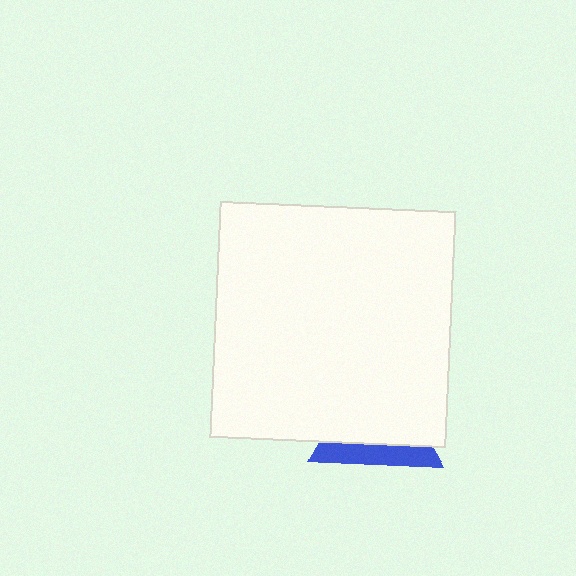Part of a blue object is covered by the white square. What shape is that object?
It is a triangle.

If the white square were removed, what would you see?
You would see the complete blue triangle.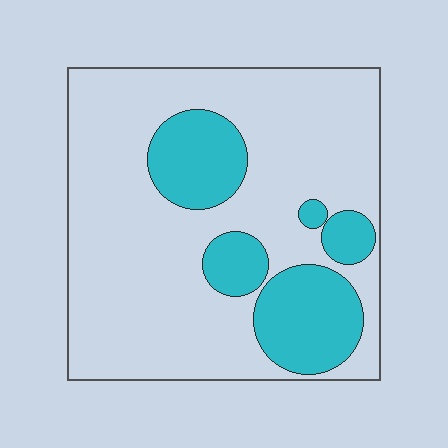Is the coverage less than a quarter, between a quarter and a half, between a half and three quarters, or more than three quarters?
Less than a quarter.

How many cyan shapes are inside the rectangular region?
5.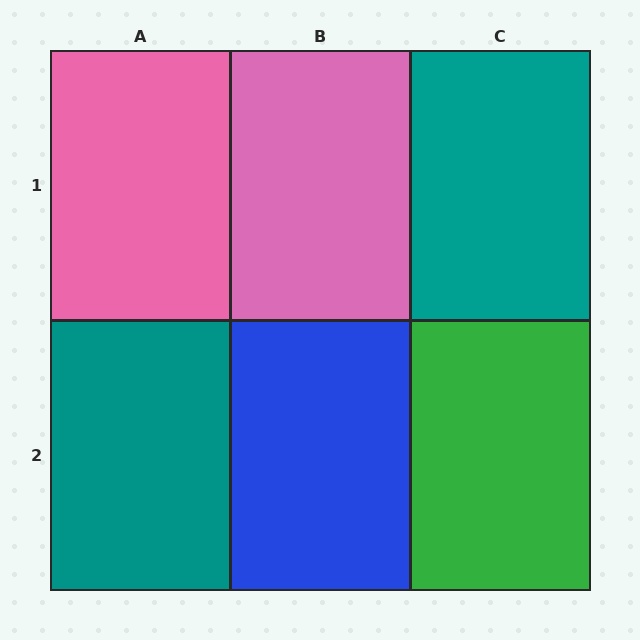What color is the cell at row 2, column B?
Blue.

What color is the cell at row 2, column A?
Teal.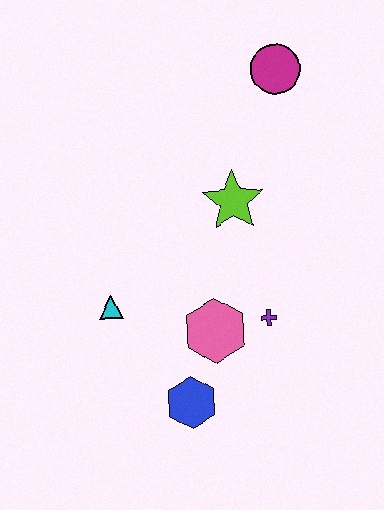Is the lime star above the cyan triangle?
Yes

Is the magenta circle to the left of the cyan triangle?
No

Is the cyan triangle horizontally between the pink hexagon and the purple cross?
No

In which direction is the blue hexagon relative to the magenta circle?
The blue hexagon is below the magenta circle.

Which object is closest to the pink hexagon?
The purple cross is closest to the pink hexagon.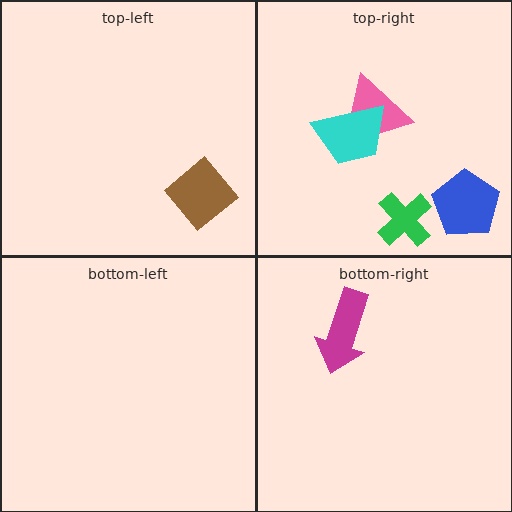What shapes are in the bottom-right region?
The magenta arrow.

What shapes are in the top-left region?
The brown diamond.